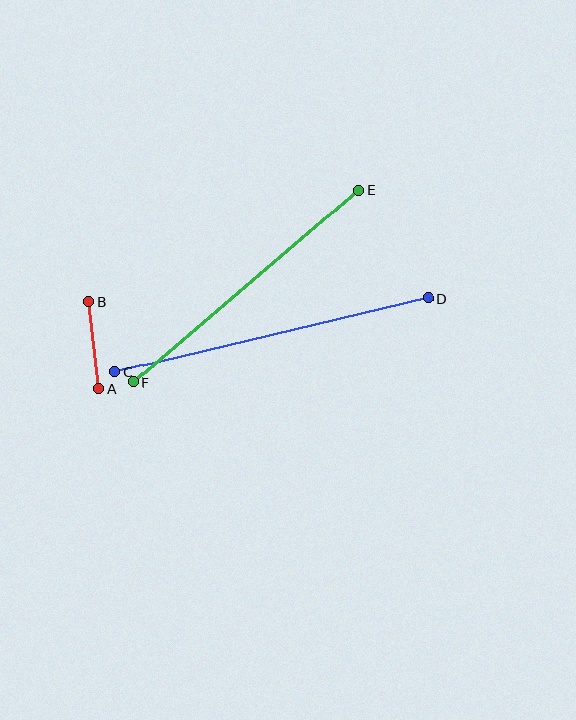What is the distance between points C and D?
The distance is approximately 323 pixels.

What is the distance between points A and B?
The distance is approximately 88 pixels.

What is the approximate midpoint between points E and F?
The midpoint is at approximately (246, 286) pixels.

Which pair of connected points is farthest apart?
Points C and D are farthest apart.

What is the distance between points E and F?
The distance is approximately 296 pixels.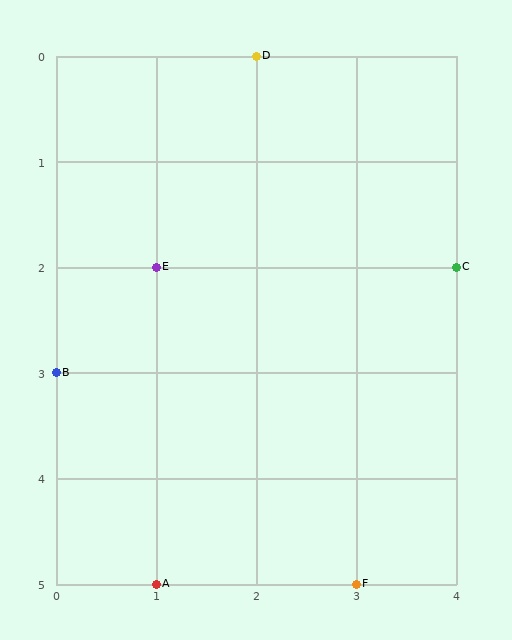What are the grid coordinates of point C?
Point C is at grid coordinates (4, 2).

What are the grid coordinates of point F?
Point F is at grid coordinates (3, 5).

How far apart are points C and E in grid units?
Points C and E are 3 columns apart.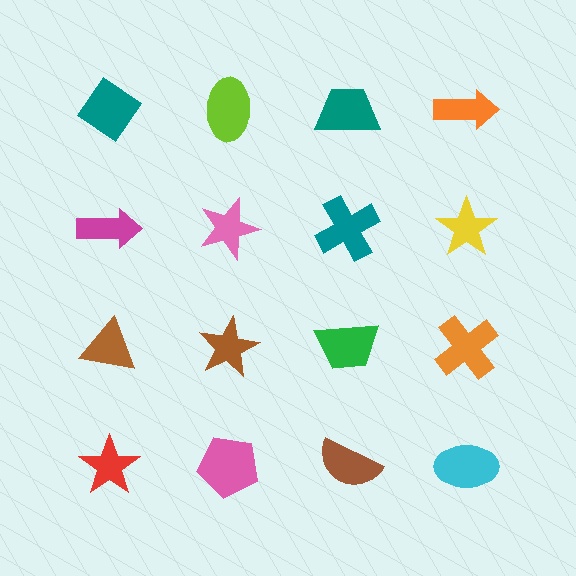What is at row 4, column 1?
A red star.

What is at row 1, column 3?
A teal trapezoid.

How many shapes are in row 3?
4 shapes.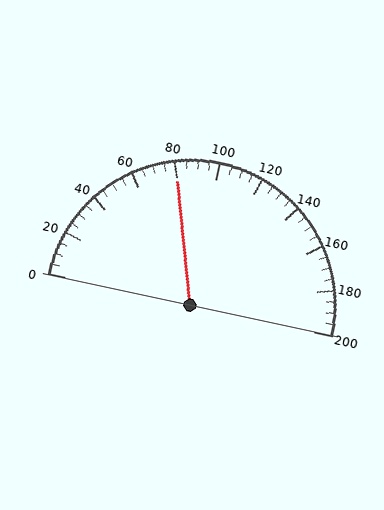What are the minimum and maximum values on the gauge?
The gauge ranges from 0 to 200.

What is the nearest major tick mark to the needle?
The nearest major tick mark is 80.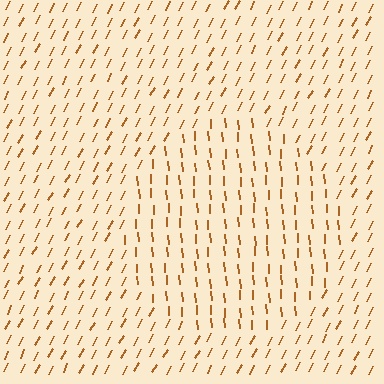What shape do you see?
I see a circle.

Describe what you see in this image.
The image is filled with small brown line segments. A circle region in the image has lines oriented differently from the surrounding lines, creating a visible texture boundary.